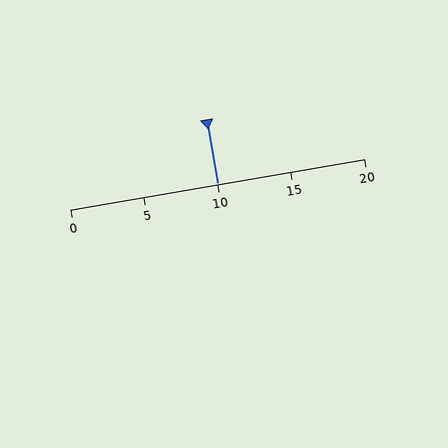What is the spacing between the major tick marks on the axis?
The major ticks are spaced 5 apart.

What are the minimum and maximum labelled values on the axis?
The axis runs from 0 to 20.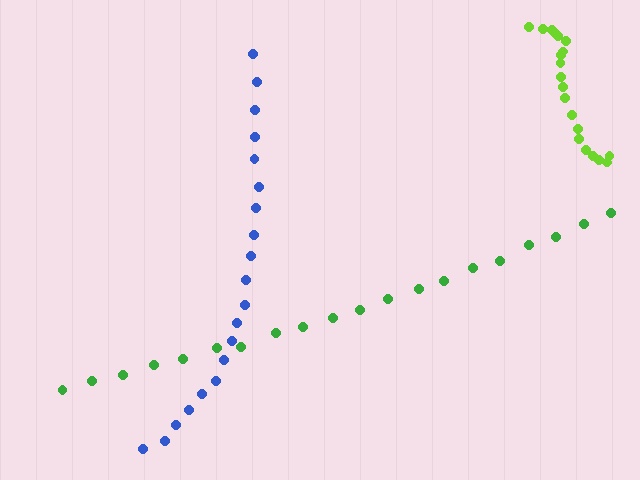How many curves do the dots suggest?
There are 3 distinct paths.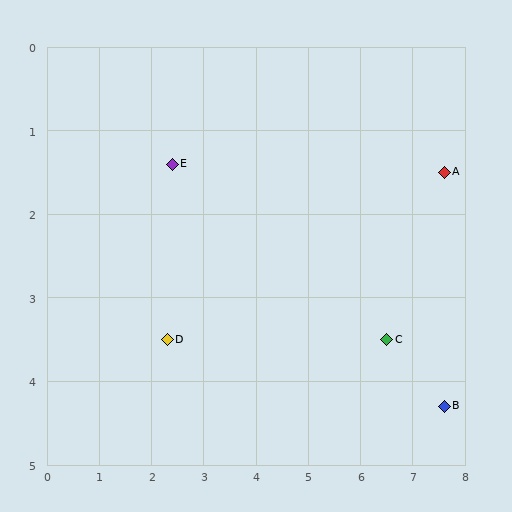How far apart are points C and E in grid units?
Points C and E are about 4.6 grid units apart.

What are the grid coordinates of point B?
Point B is at approximately (7.6, 4.3).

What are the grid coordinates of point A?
Point A is at approximately (7.6, 1.5).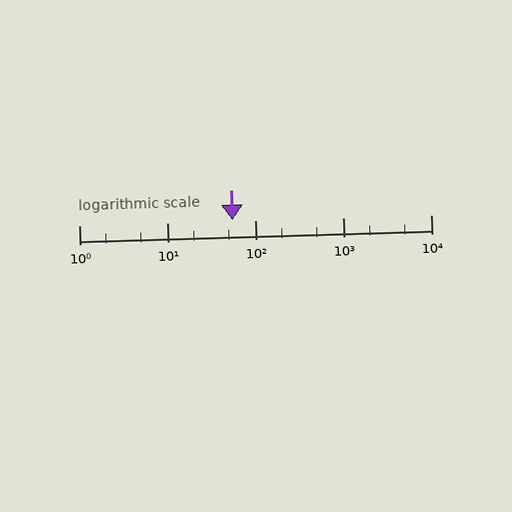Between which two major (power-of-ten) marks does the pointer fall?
The pointer is between 10 and 100.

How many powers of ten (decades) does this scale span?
The scale spans 4 decades, from 1 to 10000.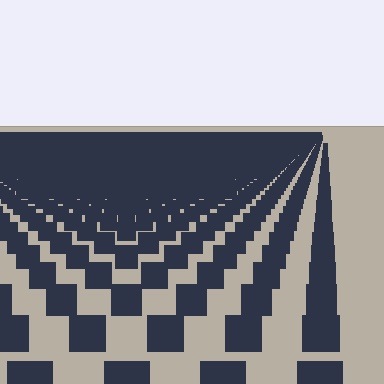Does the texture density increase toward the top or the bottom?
Density increases toward the top.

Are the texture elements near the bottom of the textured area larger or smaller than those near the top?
Larger. Near the bottom, elements are closer to the viewer and appear at a bigger on-screen size.